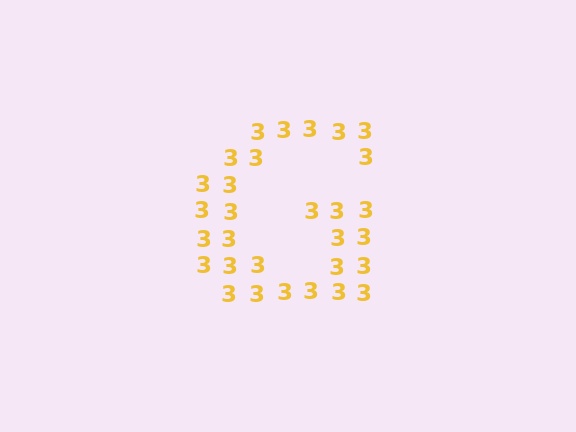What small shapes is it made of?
It is made of small digit 3's.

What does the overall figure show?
The overall figure shows the letter G.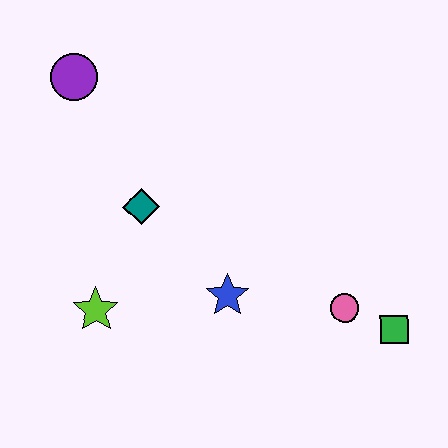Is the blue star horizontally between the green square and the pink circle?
No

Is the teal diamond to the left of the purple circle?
No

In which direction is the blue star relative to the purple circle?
The blue star is below the purple circle.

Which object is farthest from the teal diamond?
The green square is farthest from the teal diamond.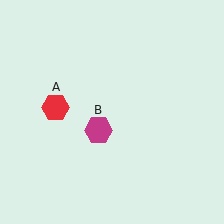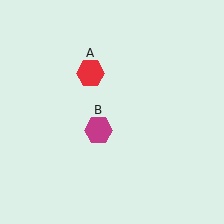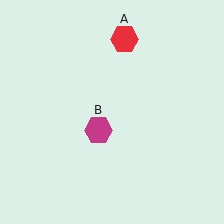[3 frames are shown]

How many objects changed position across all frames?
1 object changed position: red hexagon (object A).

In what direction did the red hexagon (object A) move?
The red hexagon (object A) moved up and to the right.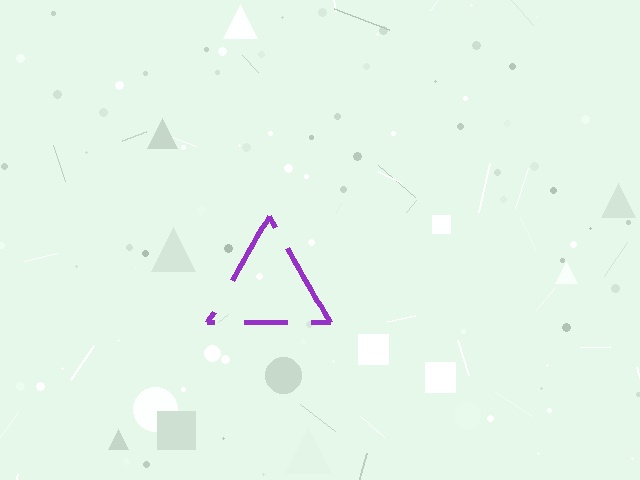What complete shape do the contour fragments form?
The contour fragments form a triangle.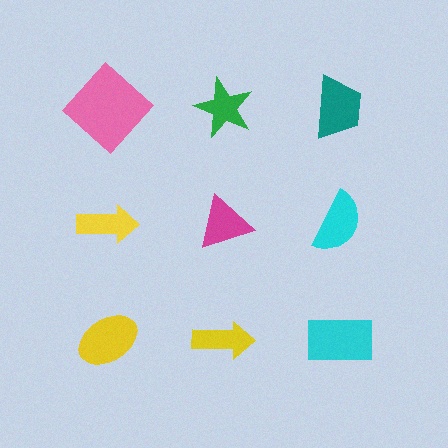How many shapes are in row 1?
3 shapes.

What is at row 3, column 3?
A cyan rectangle.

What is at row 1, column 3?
A teal trapezoid.